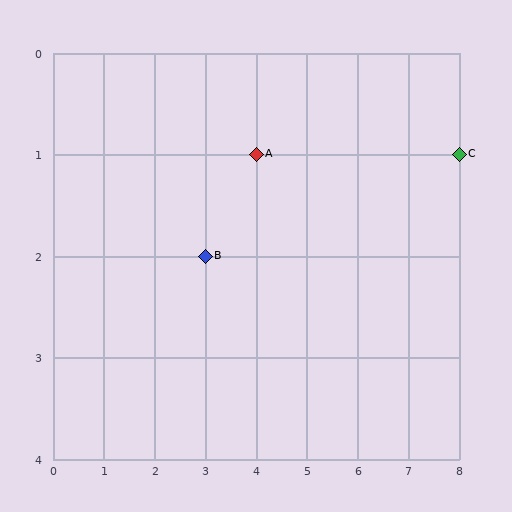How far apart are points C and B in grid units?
Points C and B are 5 columns and 1 row apart (about 5.1 grid units diagonally).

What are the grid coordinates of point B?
Point B is at grid coordinates (3, 2).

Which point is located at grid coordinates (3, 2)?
Point B is at (3, 2).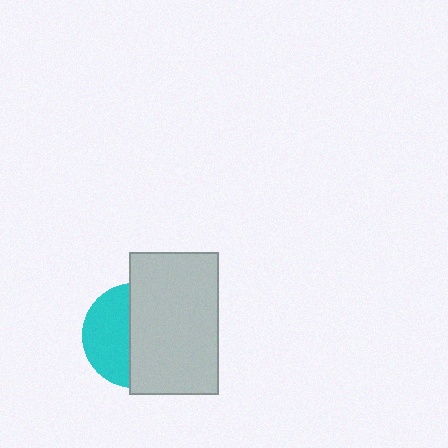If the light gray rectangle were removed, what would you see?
You would see the complete cyan circle.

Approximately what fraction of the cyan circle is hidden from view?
Roughly 56% of the cyan circle is hidden behind the light gray rectangle.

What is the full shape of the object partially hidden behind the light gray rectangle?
The partially hidden object is a cyan circle.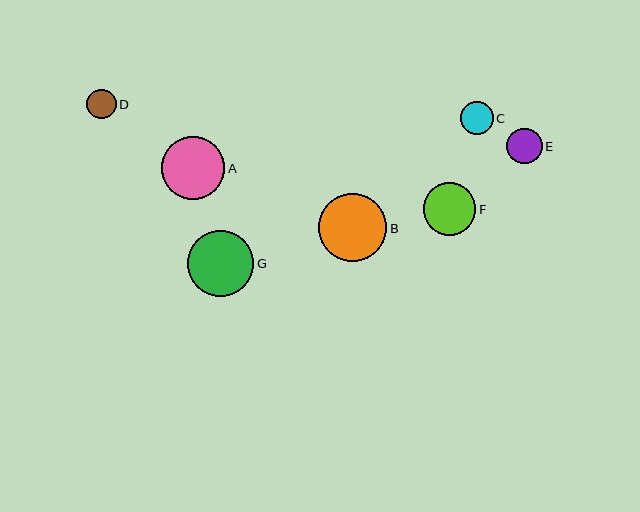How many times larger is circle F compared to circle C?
Circle F is approximately 1.6 times the size of circle C.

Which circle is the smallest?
Circle D is the smallest with a size of approximately 29 pixels.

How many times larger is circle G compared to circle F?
Circle G is approximately 1.2 times the size of circle F.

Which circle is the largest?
Circle B is the largest with a size of approximately 68 pixels.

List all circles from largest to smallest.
From largest to smallest: B, G, A, F, E, C, D.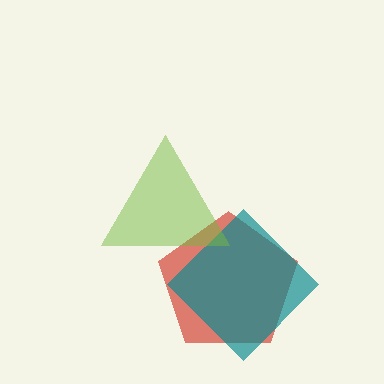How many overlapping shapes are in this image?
There are 3 overlapping shapes in the image.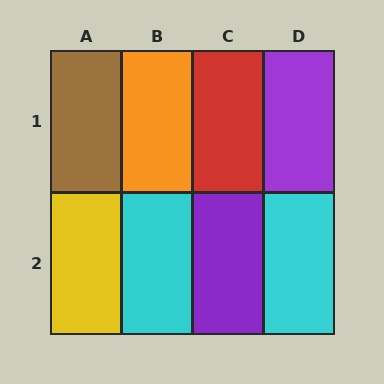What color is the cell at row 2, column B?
Cyan.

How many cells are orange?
1 cell is orange.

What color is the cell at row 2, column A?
Yellow.